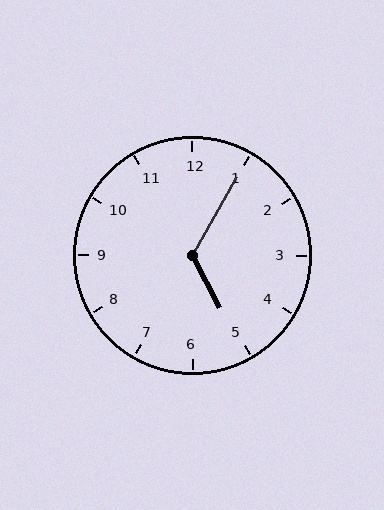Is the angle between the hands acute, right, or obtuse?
It is obtuse.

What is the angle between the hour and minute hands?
Approximately 122 degrees.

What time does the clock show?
5:05.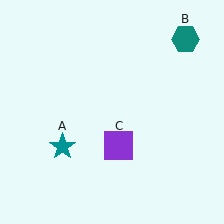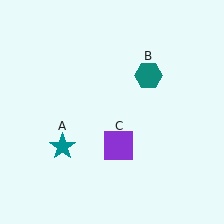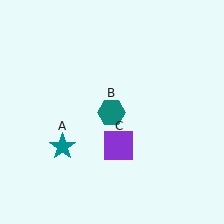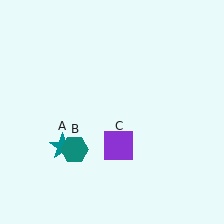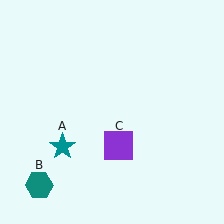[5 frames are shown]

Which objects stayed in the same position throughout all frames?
Teal star (object A) and purple square (object C) remained stationary.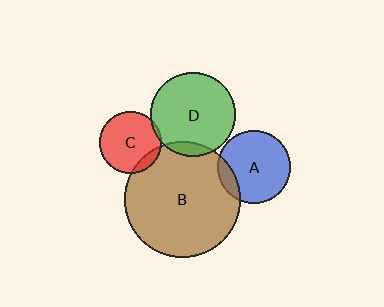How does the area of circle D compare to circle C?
Approximately 1.8 times.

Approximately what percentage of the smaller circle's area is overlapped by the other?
Approximately 15%.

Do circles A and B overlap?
Yes.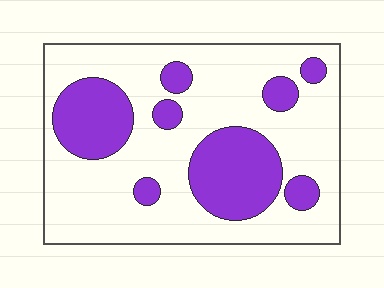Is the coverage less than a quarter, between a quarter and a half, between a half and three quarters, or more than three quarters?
Between a quarter and a half.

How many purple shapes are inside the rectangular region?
8.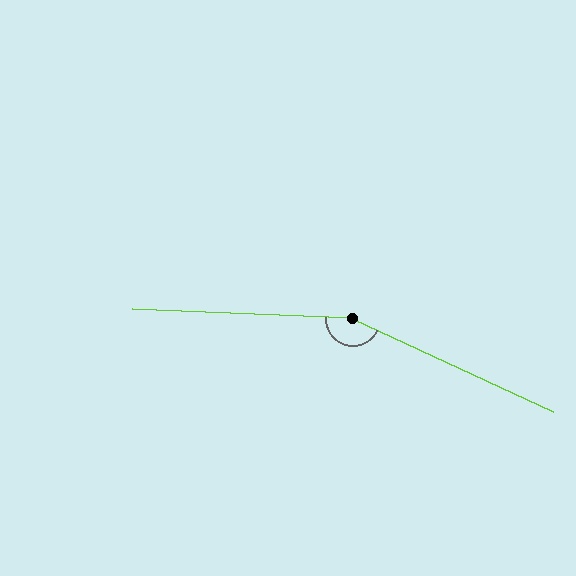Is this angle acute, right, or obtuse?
It is obtuse.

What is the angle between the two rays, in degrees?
Approximately 157 degrees.